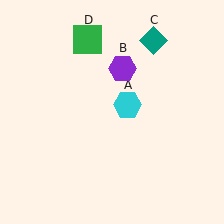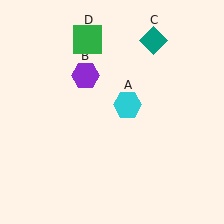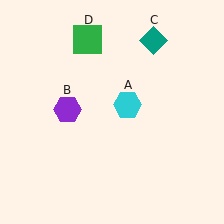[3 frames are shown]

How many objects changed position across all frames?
1 object changed position: purple hexagon (object B).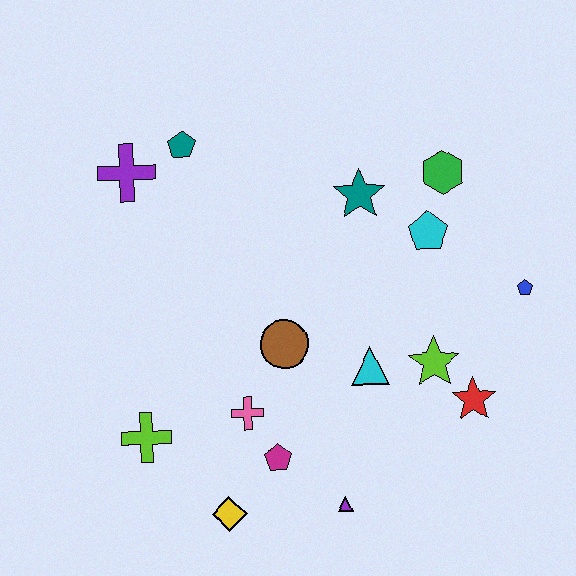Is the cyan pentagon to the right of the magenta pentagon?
Yes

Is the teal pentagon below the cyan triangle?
No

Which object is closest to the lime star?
The red star is closest to the lime star.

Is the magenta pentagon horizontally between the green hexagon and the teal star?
No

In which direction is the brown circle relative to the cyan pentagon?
The brown circle is to the left of the cyan pentagon.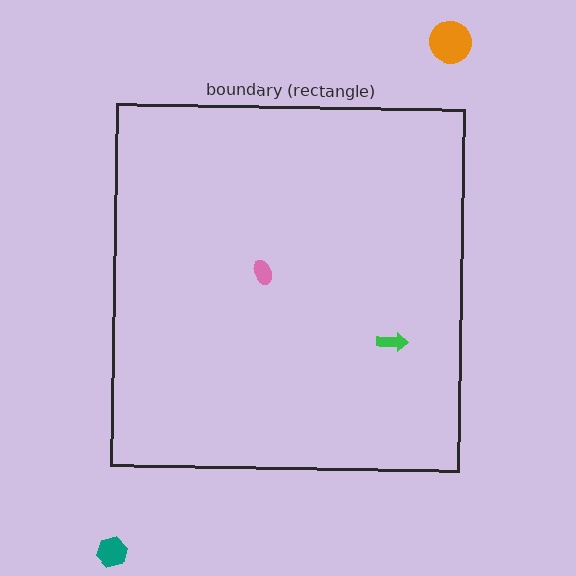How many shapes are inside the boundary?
2 inside, 2 outside.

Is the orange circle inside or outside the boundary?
Outside.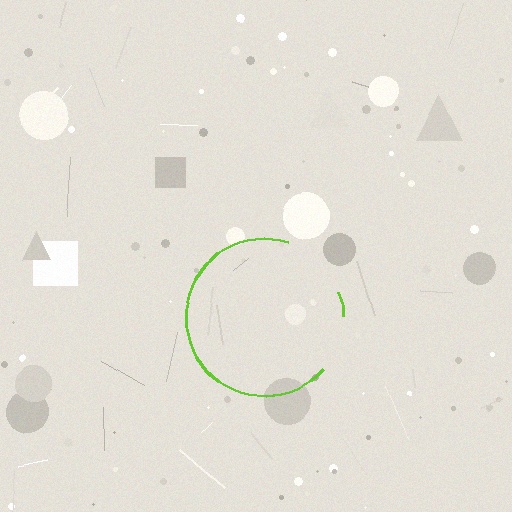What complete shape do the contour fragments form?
The contour fragments form a circle.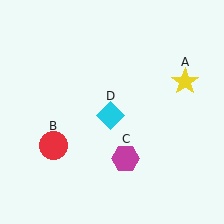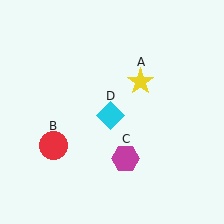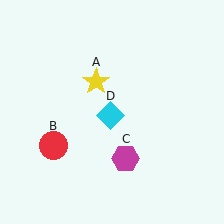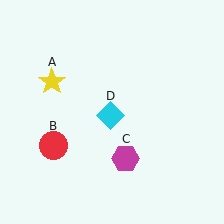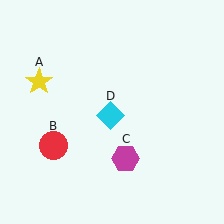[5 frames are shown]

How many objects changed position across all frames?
1 object changed position: yellow star (object A).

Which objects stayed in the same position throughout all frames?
Red circle (object B) and magenta hexagon (object C) and cyan diamond (object D) remained stationary.